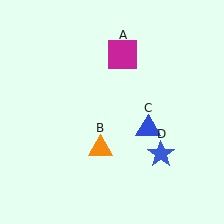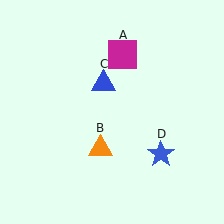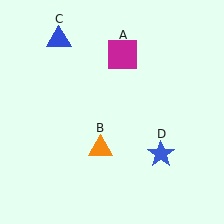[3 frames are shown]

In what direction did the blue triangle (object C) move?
The blue triangle (object C) moved up and to the left.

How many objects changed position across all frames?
1 object changed position: blue triangle (object C).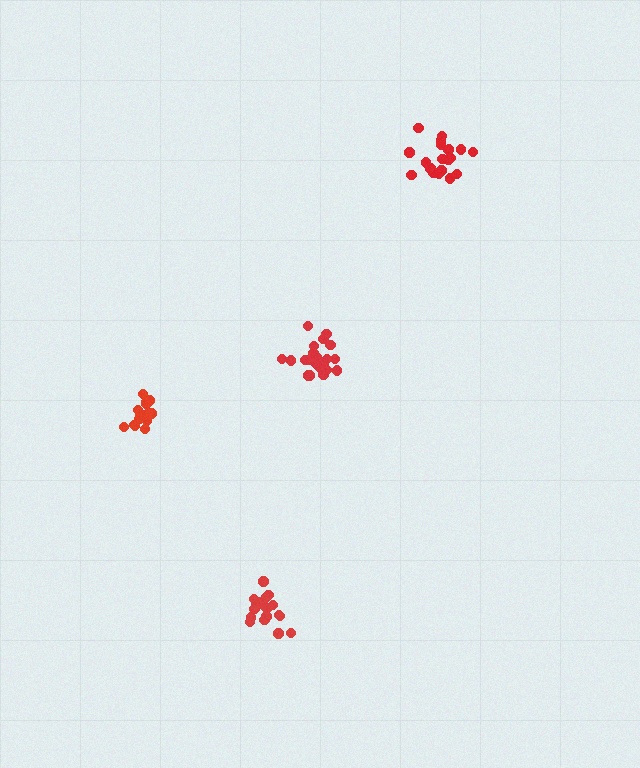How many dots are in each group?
Group 1: 21 dots, Group 2: 20 dots, Group 3: 19 dots, Group 4: 16 dots (76 total).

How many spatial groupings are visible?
There are 4 spatial groupings.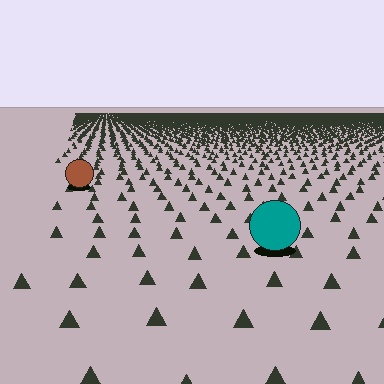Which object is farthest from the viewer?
The brown circle is farthest from the viewer. It appears smaller and the ground texture around it is denser.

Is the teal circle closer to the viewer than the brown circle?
Yes. The teal circle is closer — you can tell from the texture gradient: the ground texture is coarser near it.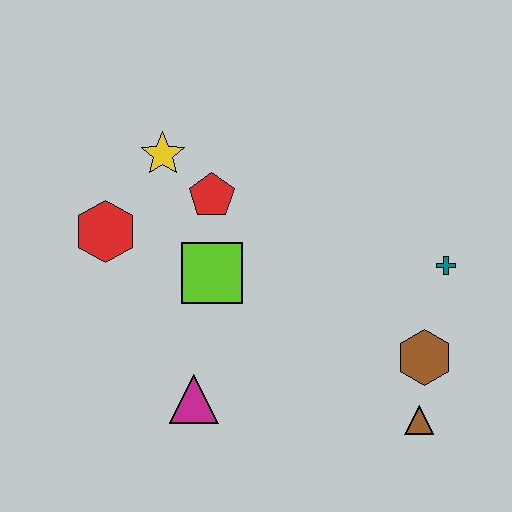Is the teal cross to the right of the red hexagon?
Yes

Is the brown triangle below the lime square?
Yes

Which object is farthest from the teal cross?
The red hexagon is farthest from the teal cross.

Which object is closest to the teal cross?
The brown hexagon is closest to the teal cross.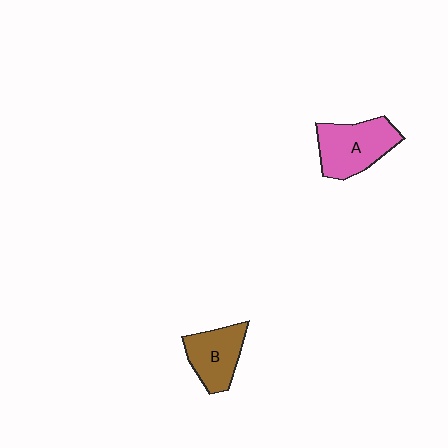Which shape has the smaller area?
Shape B (brown).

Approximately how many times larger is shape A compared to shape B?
Approximately 1.3 times.